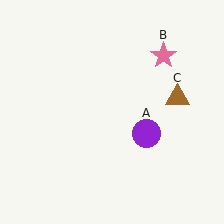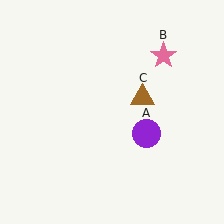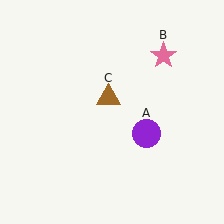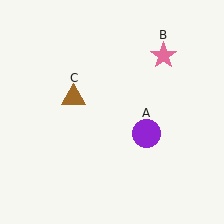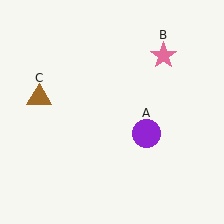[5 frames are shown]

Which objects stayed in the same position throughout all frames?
Purple circle (object A) and pink star (object B) remained stationary.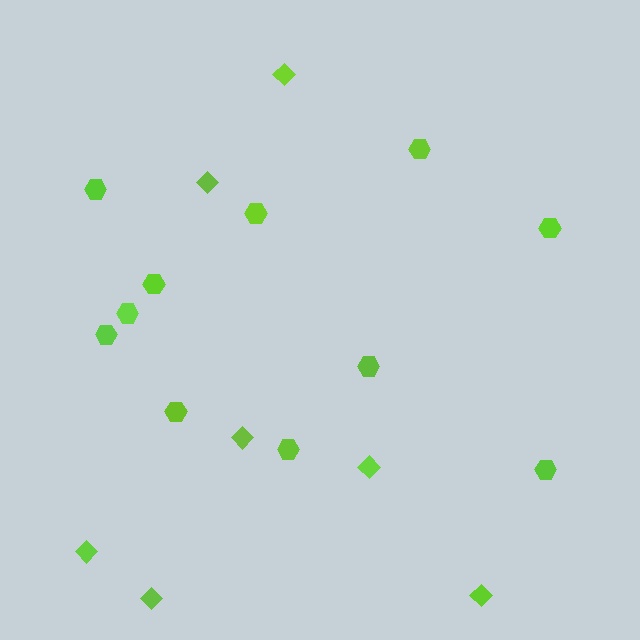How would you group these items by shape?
There are 2 groups: one group of diamonds (7) and one group of hexagons (11).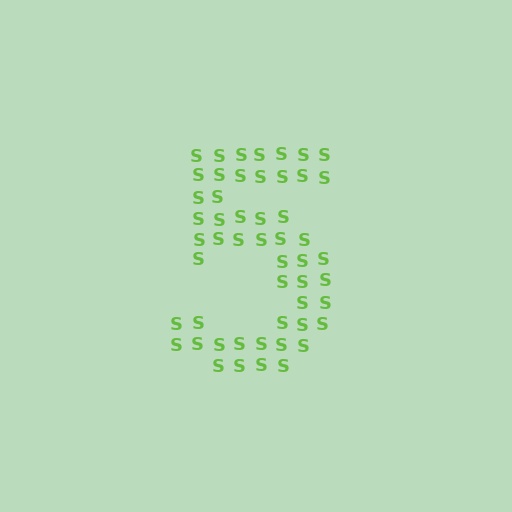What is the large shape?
The large shape is the digit 5.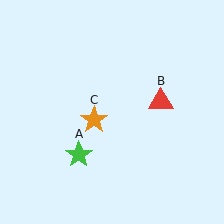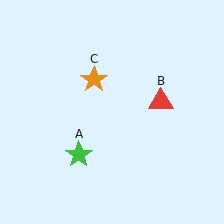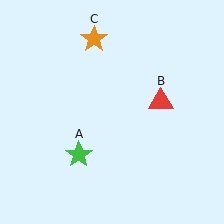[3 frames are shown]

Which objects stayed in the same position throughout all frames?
Green star (object A) and red triangle (object B) remained stationary.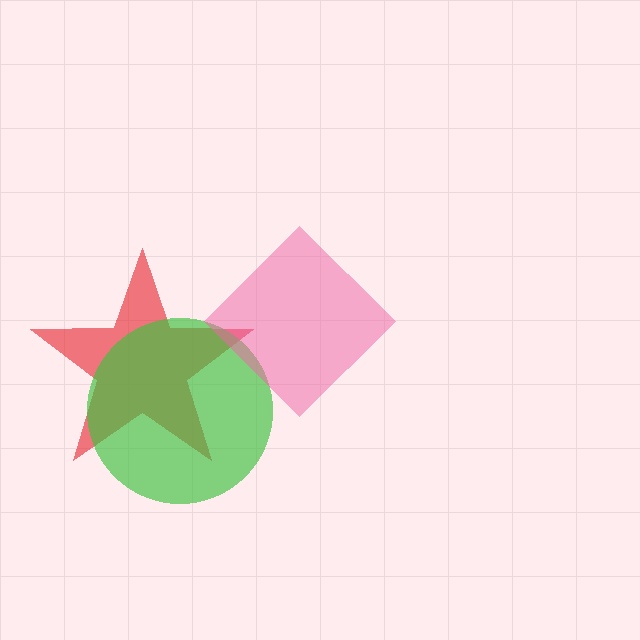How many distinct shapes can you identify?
There are 3 distinct shapes: a red star, a green circle, a pink diamond.